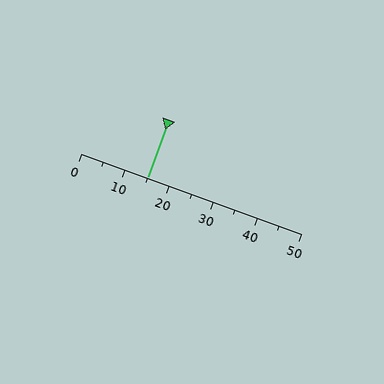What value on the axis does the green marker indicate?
The marker indicates approximately 15.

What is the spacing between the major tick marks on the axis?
The major ticks are spaced 10 apart.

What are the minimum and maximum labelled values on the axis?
The axis runs from 0 to 50.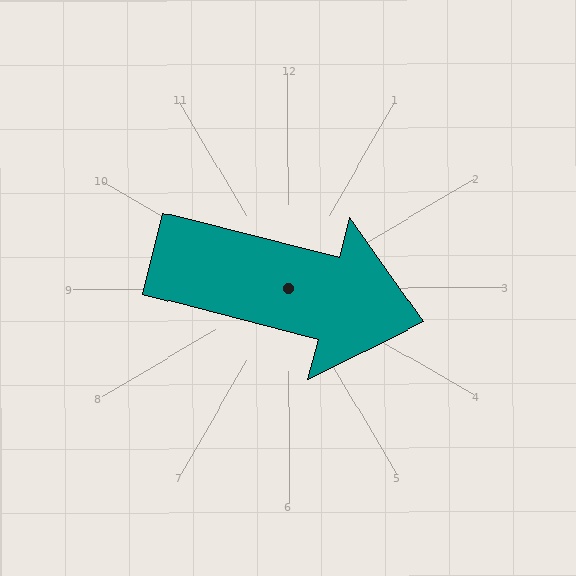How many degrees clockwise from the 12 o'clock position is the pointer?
Approximately 104 degrees.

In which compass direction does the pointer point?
East.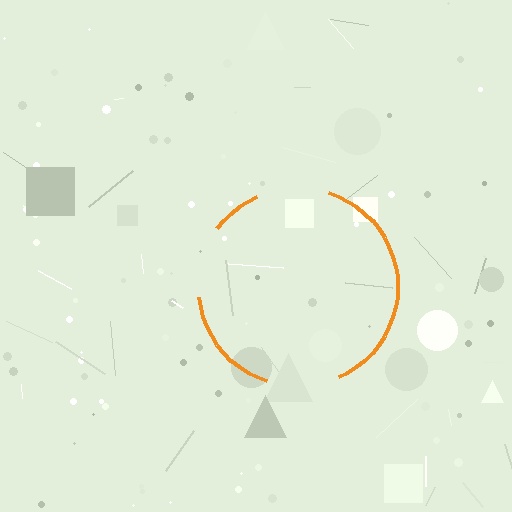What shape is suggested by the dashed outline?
The dashed outline suggests a circle.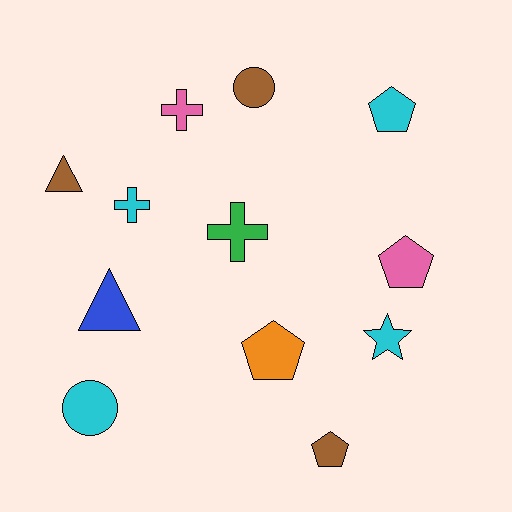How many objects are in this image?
There are 12 objects.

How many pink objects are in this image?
There are 2 pink objects.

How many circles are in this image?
There are 2 circles.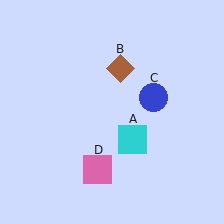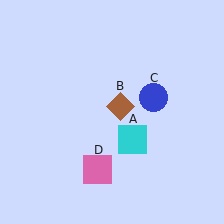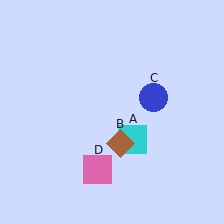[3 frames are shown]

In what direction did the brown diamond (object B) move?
The brown diamond (object B) moved down.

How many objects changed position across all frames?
1 object changed position: brown diamond (object B).